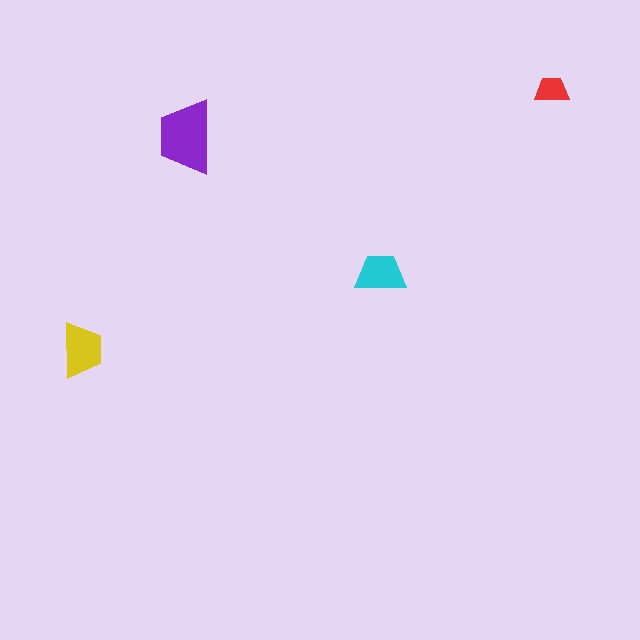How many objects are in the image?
There are 4 objects in the image.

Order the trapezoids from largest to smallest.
the purple one, the yellow one, the cyan one, the red one.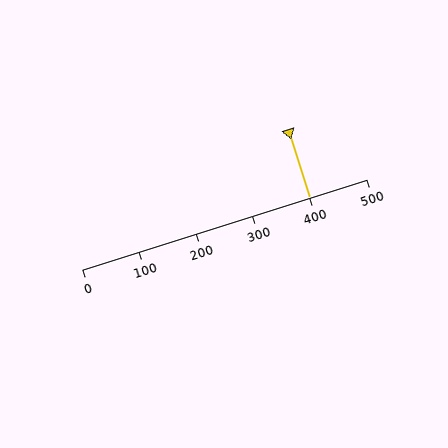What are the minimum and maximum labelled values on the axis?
The axis runs from 0 to 500.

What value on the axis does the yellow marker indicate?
The marker indicates approximately 400.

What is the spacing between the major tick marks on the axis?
The major ticks are spaced 100 apart.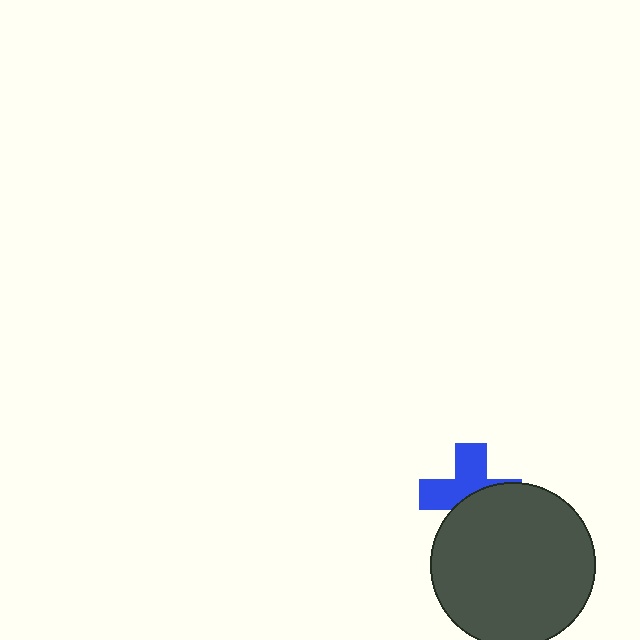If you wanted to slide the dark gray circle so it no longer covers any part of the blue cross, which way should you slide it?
Slide it down — that is the most direct way to separate the two shapes.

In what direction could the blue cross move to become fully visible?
The blue cross could move up. That would shift it out from behind the dark gray circle entirely.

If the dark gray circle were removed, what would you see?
You would see the complete blue cross.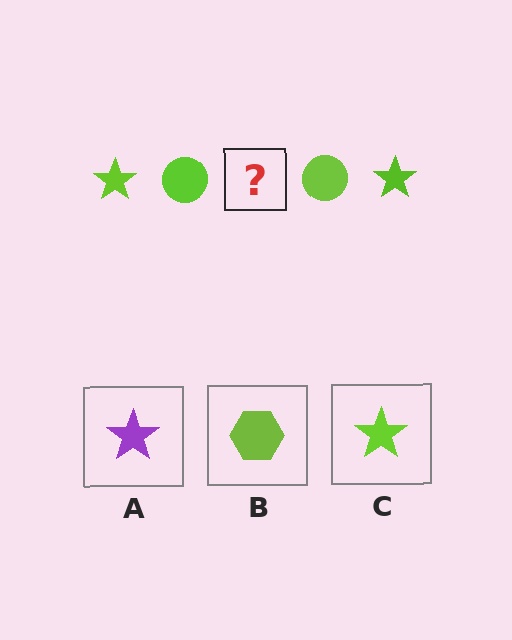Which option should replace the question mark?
Option C.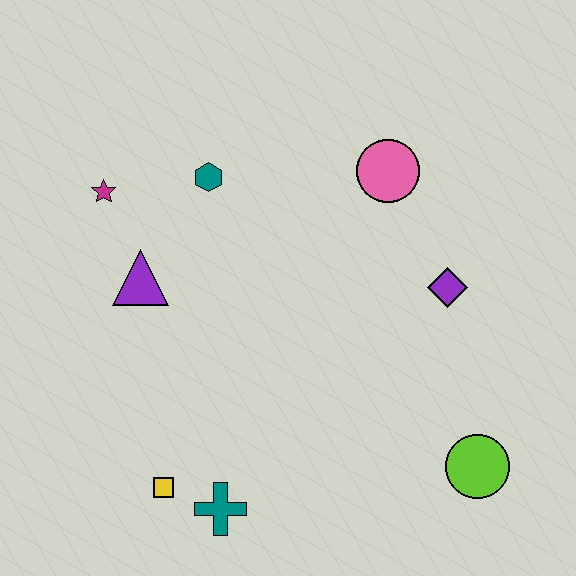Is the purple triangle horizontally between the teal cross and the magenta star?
Yes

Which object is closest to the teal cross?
The yellow square is closest to the teal cross.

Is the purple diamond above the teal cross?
Yes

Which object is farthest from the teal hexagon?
The lime circle is farthest from the teal hexagon.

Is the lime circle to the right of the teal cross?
Yes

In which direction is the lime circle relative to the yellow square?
The lime circle is to the right of the yellow square.